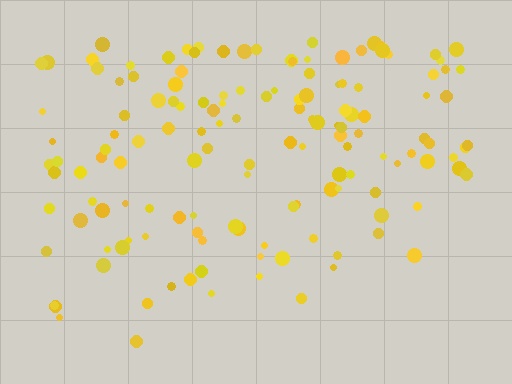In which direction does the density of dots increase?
From bottom to top, with the top side densest.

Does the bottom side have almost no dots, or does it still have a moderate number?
Still a moderate number, just noticeably fewer than the top.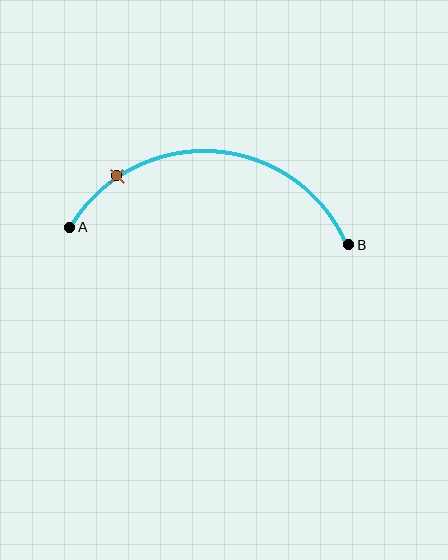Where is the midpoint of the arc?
The arc midpoint is the point on the curve farthest from the straight line joining A and B. It sits above that line.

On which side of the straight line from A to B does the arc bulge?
The arc bulges above the straight line connecting A and B.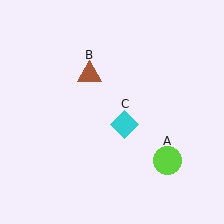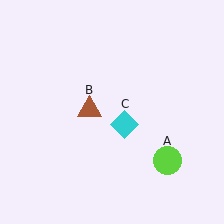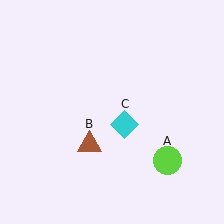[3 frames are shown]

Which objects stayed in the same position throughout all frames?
Lime circle (object A) and cyan diamond (object C) remained stationary.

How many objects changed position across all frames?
1 object changed position: brown triangle (object B).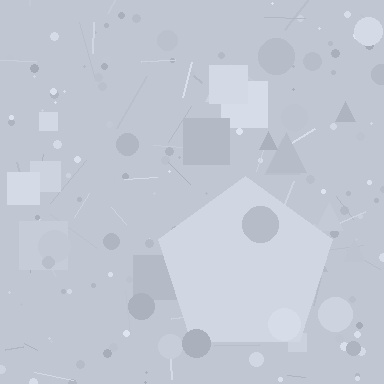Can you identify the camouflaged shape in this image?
The camouflaged shape is a pentagon.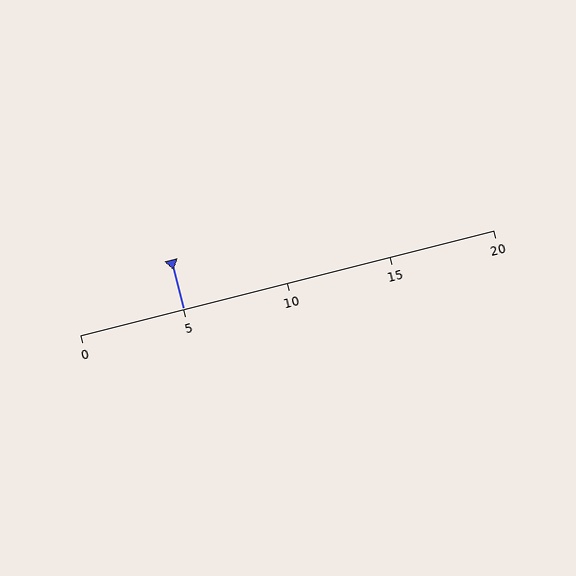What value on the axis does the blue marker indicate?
The marker indicates approximately 5.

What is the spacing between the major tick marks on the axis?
The major ticks are spaced 5 apart.